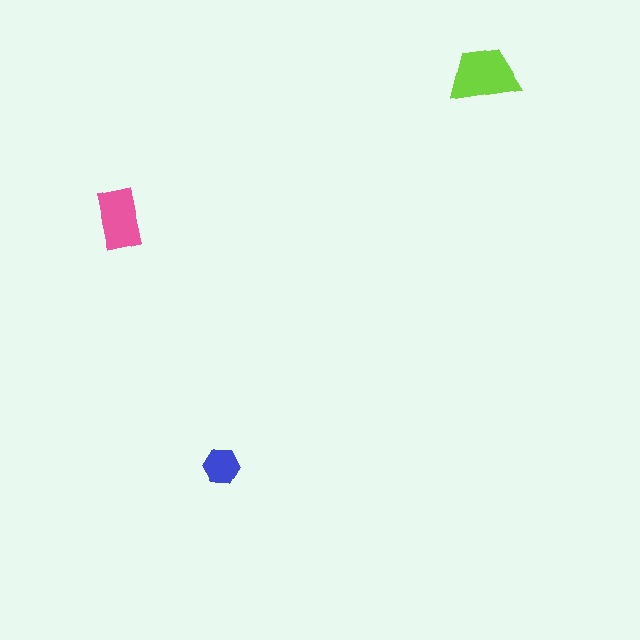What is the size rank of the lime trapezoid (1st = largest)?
1st.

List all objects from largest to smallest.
The lime trapezoid, the pink rectangle, the blue hexagon.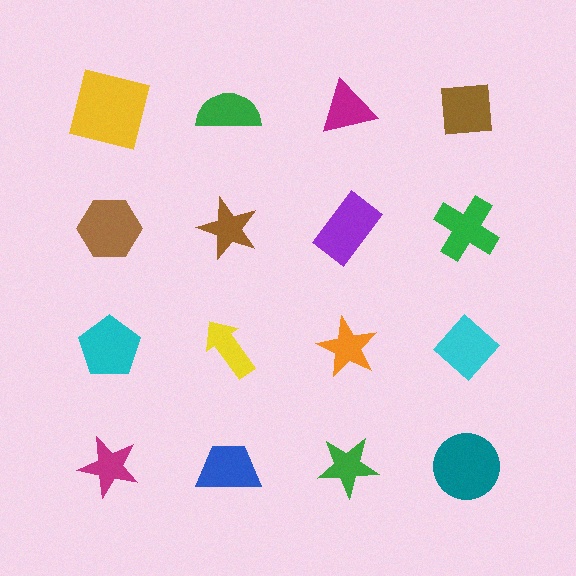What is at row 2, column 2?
A brown star.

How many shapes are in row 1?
4 shapes.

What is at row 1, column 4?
A brown square.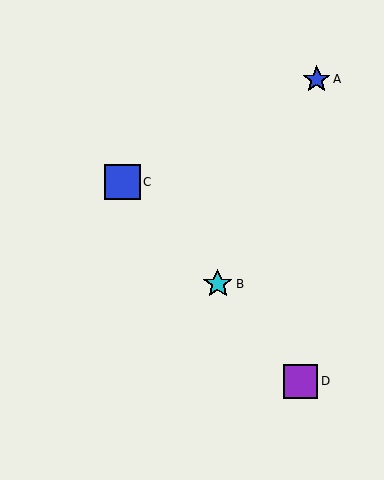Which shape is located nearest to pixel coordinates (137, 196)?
The blue square (labeled C) at (122, 182) is nearest to that location.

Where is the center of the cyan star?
The center of the cyan star is at (218, 284).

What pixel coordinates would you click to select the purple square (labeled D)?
Click at (301, 381) to select the purple square D.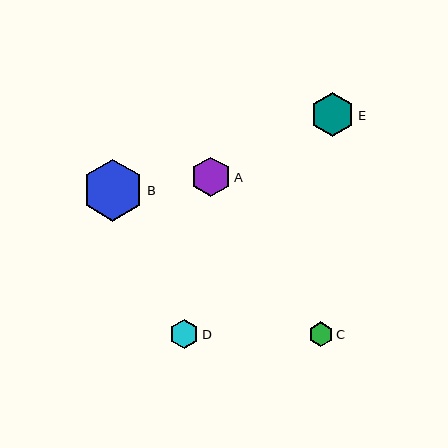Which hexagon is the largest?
Hexagon B is the largest with a size of approximately 62 pixels.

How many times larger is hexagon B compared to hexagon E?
Hexagon B is approximately 1.4 times the size of hexagon E.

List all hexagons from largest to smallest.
From largest to smallest: B, E, A, D, C.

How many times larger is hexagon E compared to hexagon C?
Hexagon E is approximately 1.8 times the size of hexagon C.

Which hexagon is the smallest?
Hexagon C is the smallest with a size of approximately 25 pixels.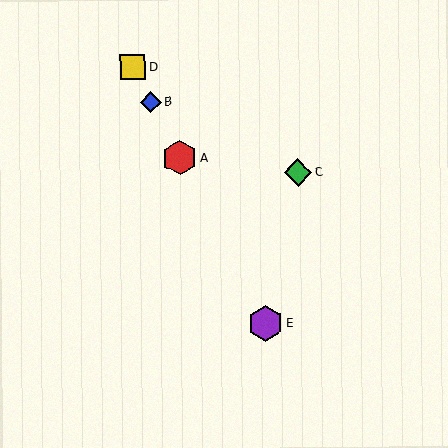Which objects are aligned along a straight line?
Objects A, B, D, E are aligned along a straight line.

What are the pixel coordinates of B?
Object B is at (151, 102).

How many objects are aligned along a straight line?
4 objects (A, B, D, E) are aligned along a straight line.